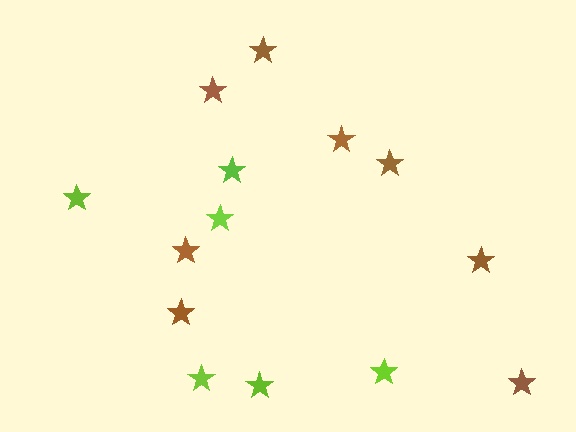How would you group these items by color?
There are 2 groups: one group of lime stars (6) and one group of brown stars (8).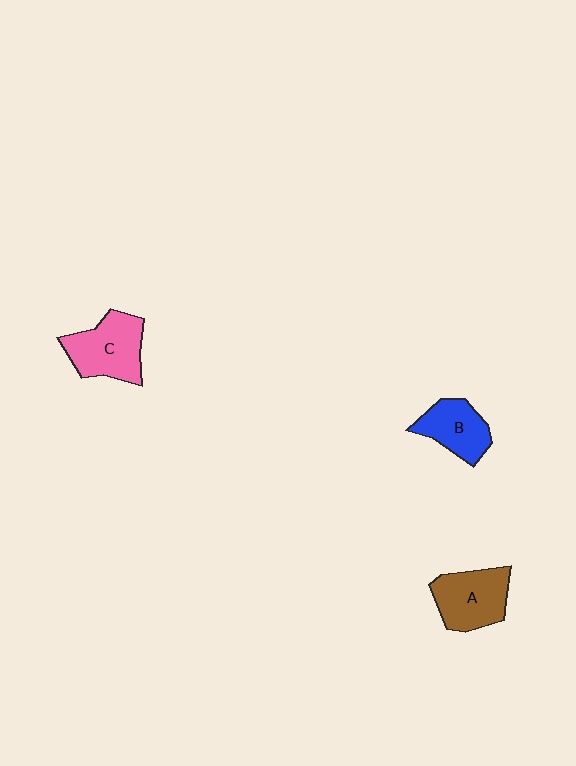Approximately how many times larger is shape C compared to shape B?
Approximately 1.3 times.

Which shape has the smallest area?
Shape B (blue).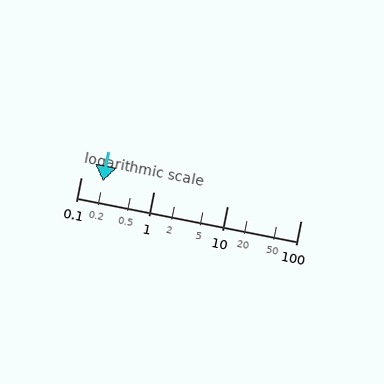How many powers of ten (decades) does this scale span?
The scale spans 3 decades, from 0.1 to 100.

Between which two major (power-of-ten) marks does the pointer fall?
The pointer is between 0.1 and 1.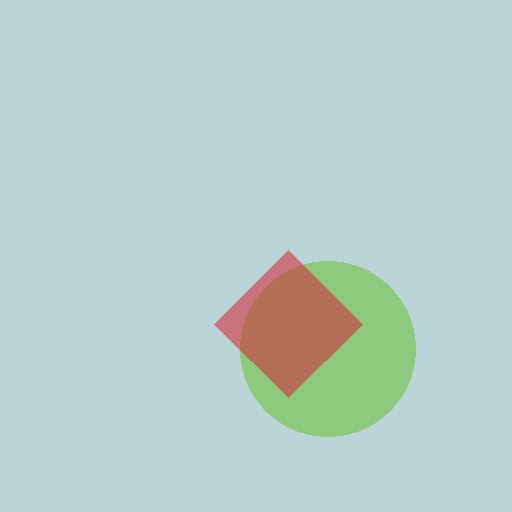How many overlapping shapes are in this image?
There are 2 overlapping shapes in the image.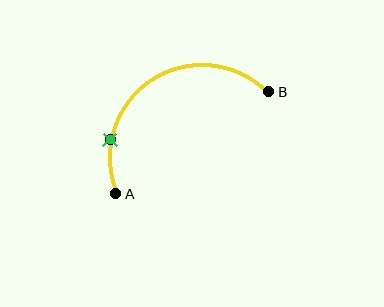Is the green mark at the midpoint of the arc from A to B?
No. The green mark lies on the arc but is closer to endpoint A. The arc midpoint would be at the point on the curve equidistant along the arc from both A and B.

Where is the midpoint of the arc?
The arc midpoint is the point on the curve farthest from the straight line joining A and B. It sits above that line.